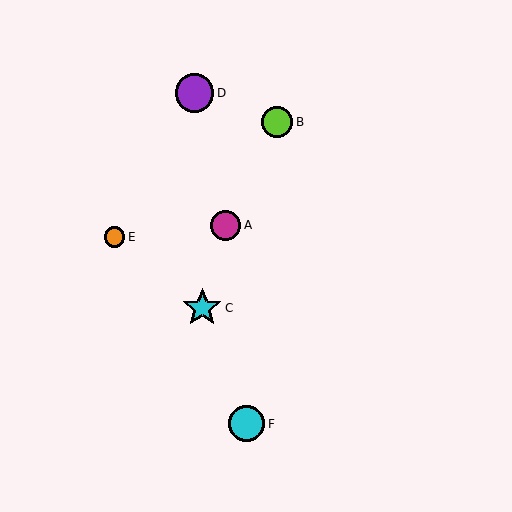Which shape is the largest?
The cyan star (labeled C) is the largest.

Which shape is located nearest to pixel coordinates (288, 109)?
The lime circle (labeled B) at (277, 122) is nearest to that location.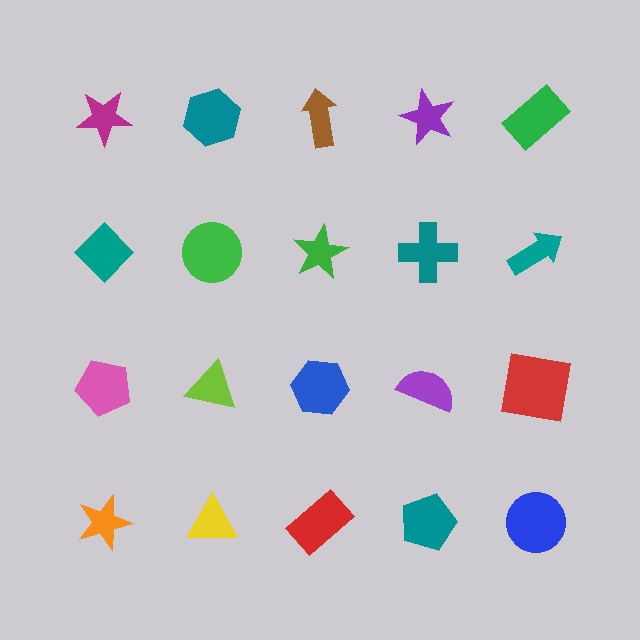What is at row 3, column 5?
A red square.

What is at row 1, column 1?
A magenta star.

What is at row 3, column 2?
A lime triangle.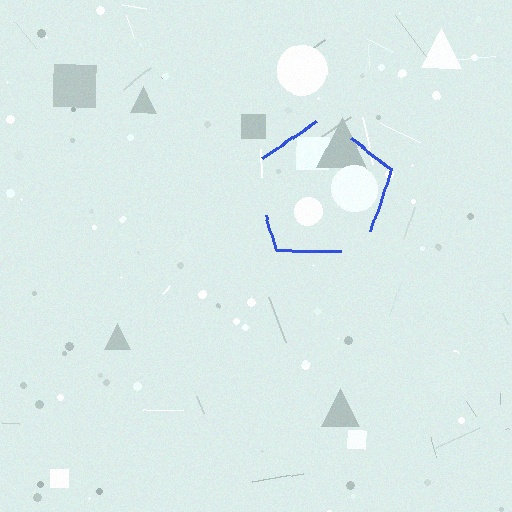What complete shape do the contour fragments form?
The contour fragments form a pentagon.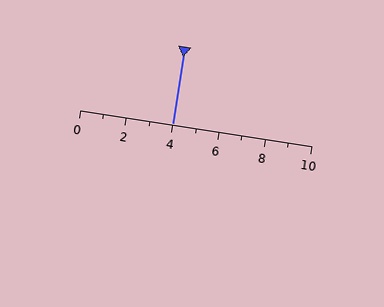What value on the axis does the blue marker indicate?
The marker indicates approximately 4.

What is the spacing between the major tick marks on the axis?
The major ticks are spaced 2 apart.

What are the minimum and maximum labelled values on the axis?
The axis runs from 0 to 10.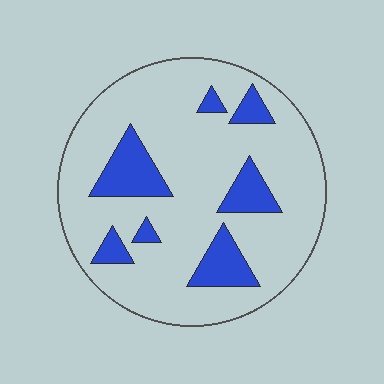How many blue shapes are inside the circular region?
7.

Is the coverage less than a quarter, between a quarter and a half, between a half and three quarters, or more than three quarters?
Less than a quarter.